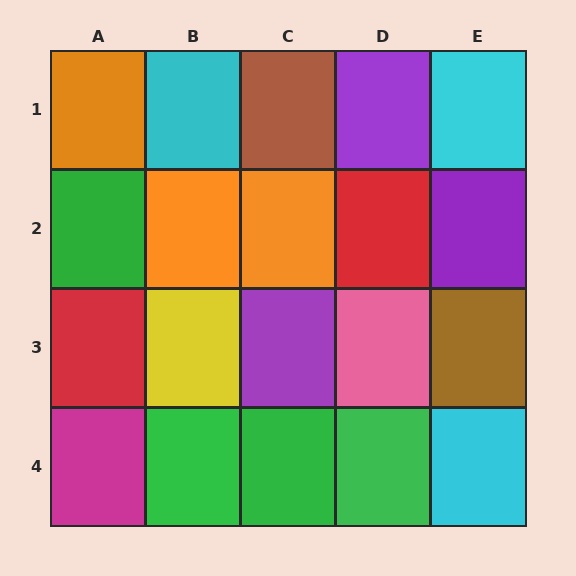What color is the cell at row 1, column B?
Cyan.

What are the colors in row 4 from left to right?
Magenta, green, green, green, cyan.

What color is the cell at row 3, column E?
Brown.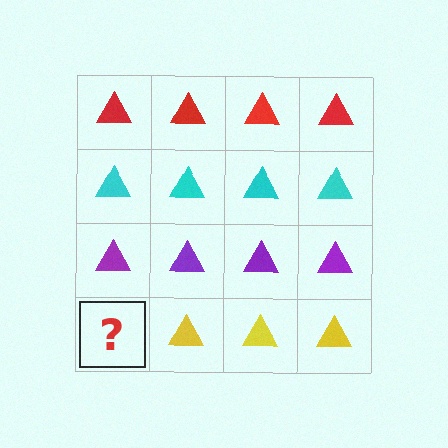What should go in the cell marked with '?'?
The missing cell should contain a yellow triangle.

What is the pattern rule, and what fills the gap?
The rule is that each row has a consistent color. The gap should be filled with a yellow triangle.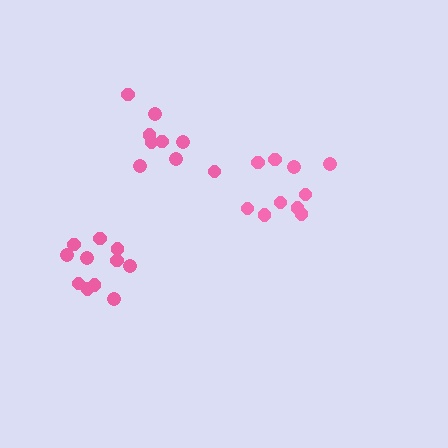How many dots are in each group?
Group 1: 10 dots, Group 2: 11 dots, Group 3: 9 dots (30 total).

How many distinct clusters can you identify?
There are 3 distinct clusters.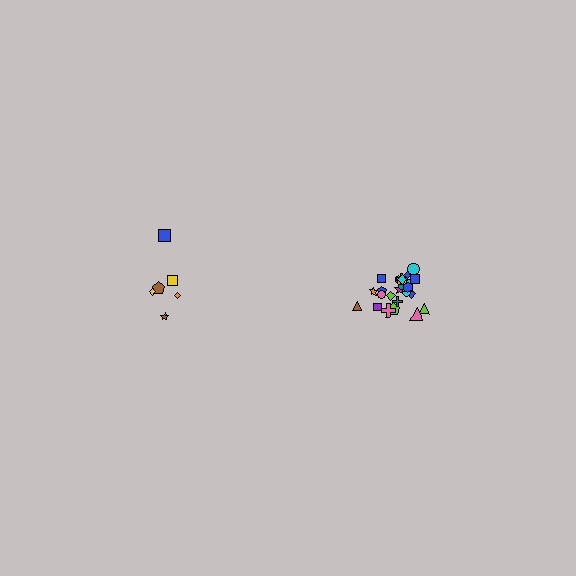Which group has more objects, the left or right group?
The right group.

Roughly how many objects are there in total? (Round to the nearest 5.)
Roughly 30 objects in total.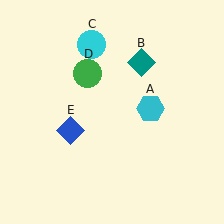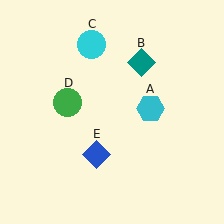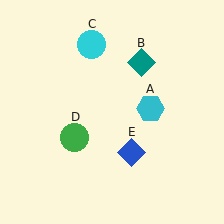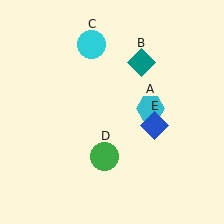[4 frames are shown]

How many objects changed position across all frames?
2 objects changed position: green circle (object D), blue diamond (object E).